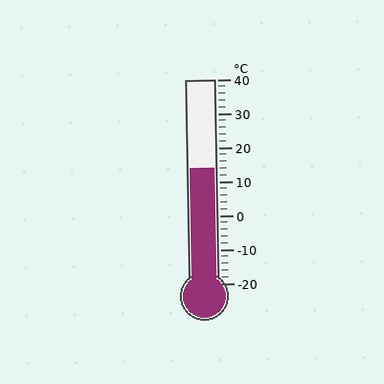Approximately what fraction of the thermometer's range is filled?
The thermometer is filled to approximately 55% of its range.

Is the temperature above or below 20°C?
The temperature is below 20°C.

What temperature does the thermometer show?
The thermometer shows approximately 14°C.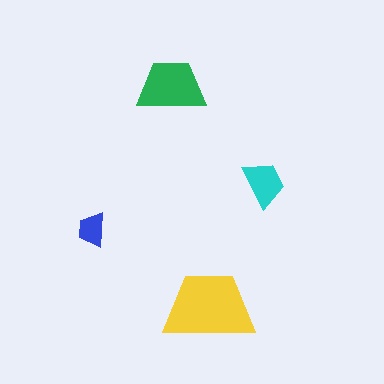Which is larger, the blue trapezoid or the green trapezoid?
The green one.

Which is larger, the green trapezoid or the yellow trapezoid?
The yellow one.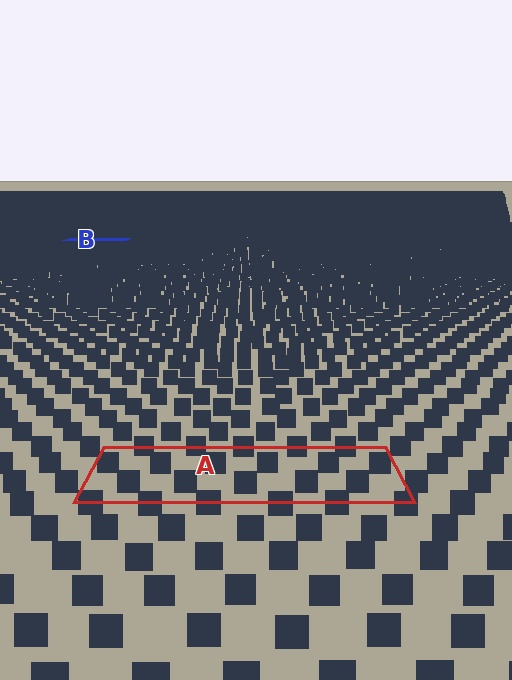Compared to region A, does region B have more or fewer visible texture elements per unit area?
Region B has more texture elements per unit area — they are packed more densely because it is farther away.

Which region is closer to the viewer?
Region A is closer. The texture elements there are larger and more spread out.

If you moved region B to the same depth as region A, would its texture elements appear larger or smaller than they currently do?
They would appear larger. At a closer depth, the same texture elements are projected at a bigger on-screen size.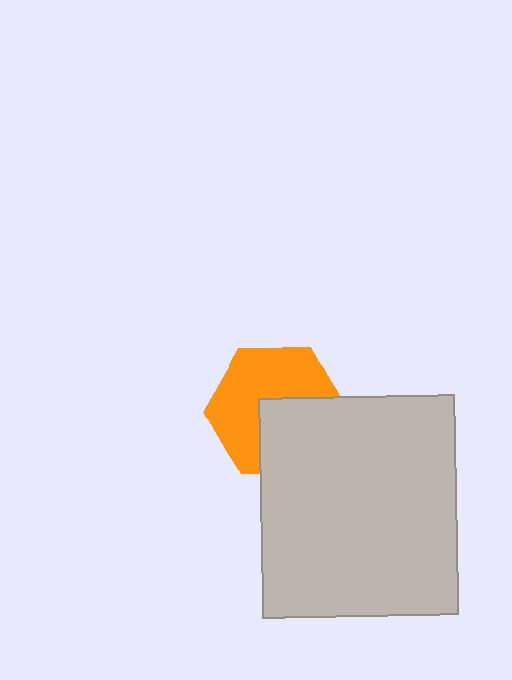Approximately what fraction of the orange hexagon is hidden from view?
Roughly 41% of the orange hexagon is hidden behind the light gray rectangle.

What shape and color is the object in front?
The object in front is a light gray rectangle.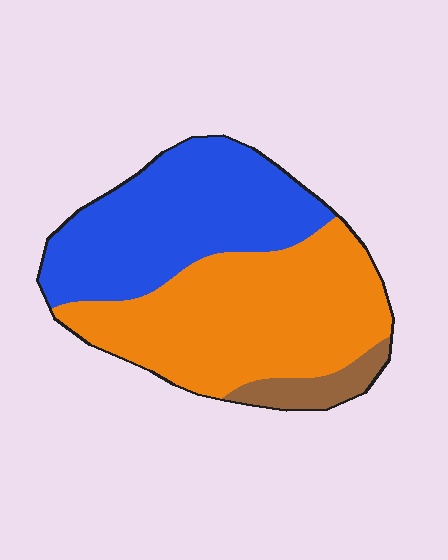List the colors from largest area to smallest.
From largest to smallest: orange, blue, brown.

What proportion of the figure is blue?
Blue covers about 40% of the figure.